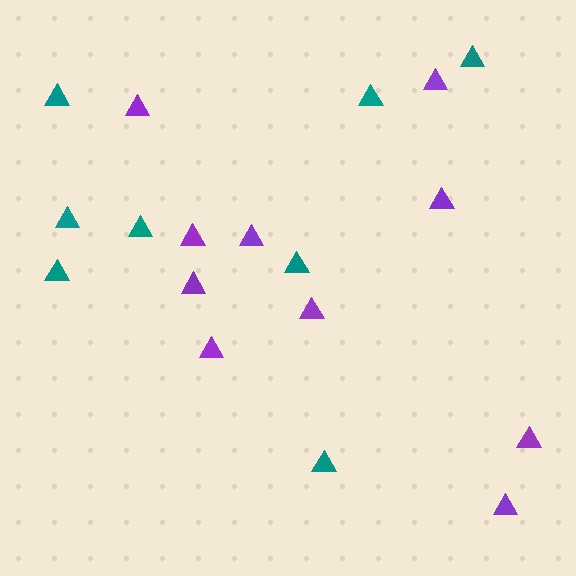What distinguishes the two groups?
There are 2 groups: one group of purple triangles (10) and one group of teal triangles (8).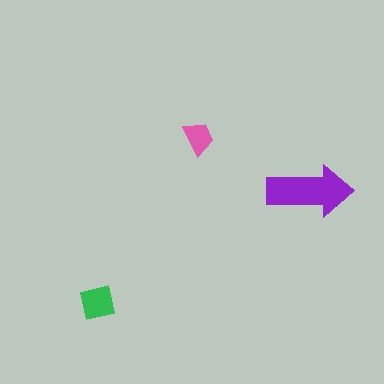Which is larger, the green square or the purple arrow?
The purple arrow.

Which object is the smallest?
The pink trapezoid.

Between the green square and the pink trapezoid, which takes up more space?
The green square.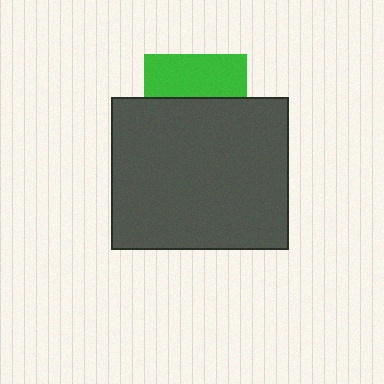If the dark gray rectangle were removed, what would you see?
You would see the complete green square.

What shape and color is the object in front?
The object in front is a dark gray rectangle.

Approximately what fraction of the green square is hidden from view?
Roughly 58% of the green square is hidden behind the dark gray rectangle.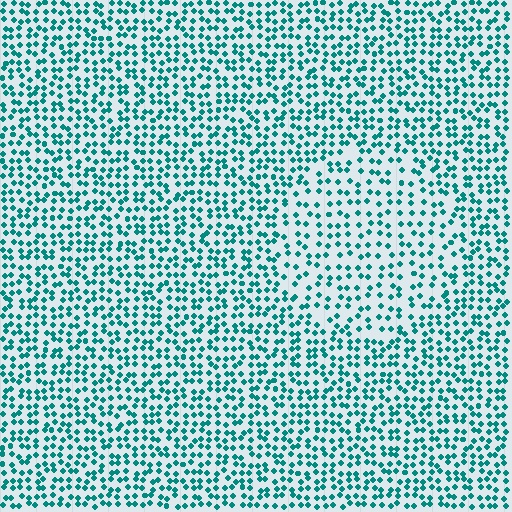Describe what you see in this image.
The image contains small teal elements arranged at two different densities. A circle-shaped region is visible where the elements are less densely packed than the surrounding area.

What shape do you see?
I see a circle.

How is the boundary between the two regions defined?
The boundary is defined by a change in element density (approximately 1.6x ratio). All elements are the same color, size, and shape.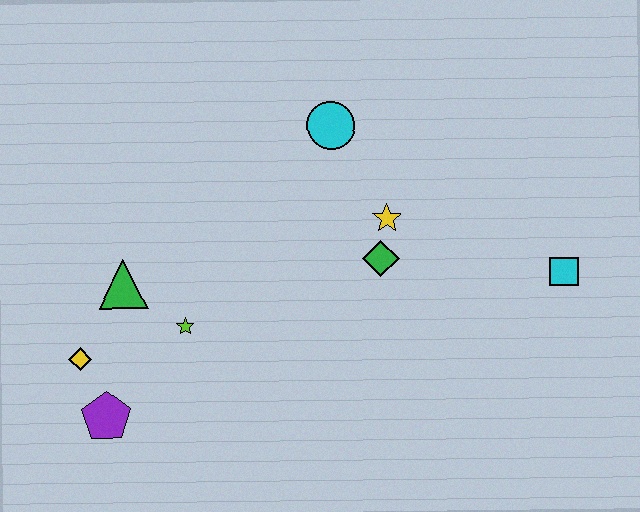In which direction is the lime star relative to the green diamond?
The lime star is to the left of the green diamond.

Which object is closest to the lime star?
The green triangle is closest to the lime star.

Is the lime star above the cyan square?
No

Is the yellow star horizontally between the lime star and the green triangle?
No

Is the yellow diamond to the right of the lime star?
No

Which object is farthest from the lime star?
The cyan square is farthest from the lime star.